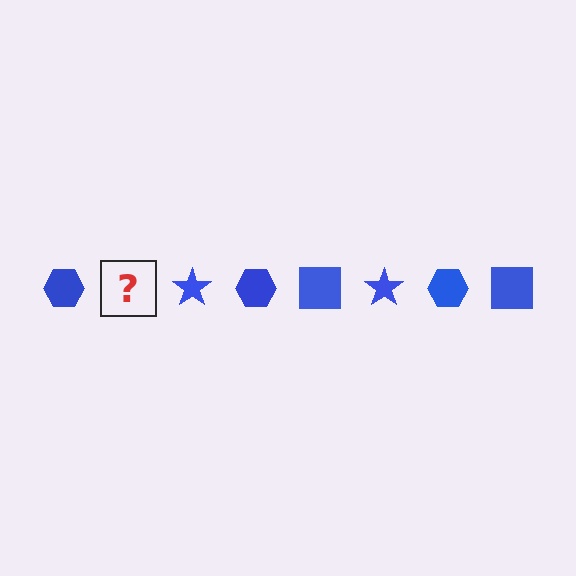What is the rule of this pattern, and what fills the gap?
The rule is that the pattern cycles through hexagon, square, star shapes in blue. The gap should be filled with a blue square.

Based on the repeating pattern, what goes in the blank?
The blank should be a blue square.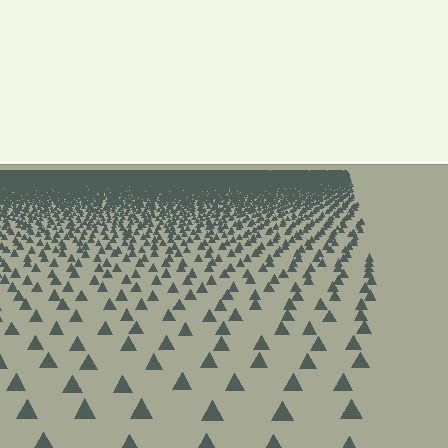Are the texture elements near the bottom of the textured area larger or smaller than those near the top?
Larger. Near the bottom, elements are closer to the viewer and appear at a bigger on-screen size.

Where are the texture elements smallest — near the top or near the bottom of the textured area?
Near the top.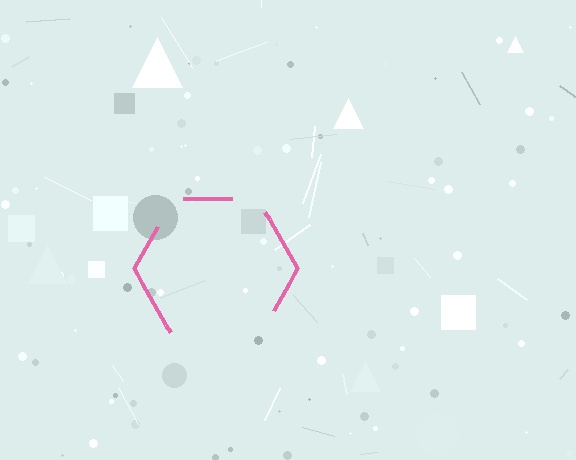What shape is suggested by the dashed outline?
The dashed outline suggests a hexagon.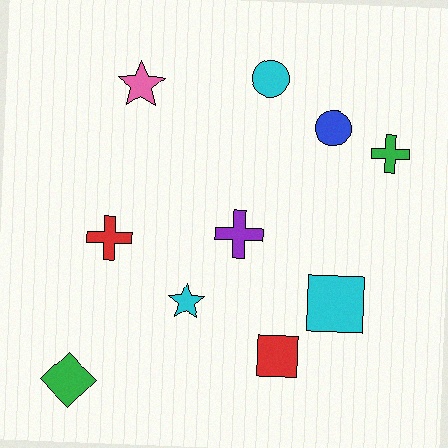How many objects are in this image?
There are 10 objects.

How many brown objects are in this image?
There are no brown objects.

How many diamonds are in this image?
There is 1 diamond.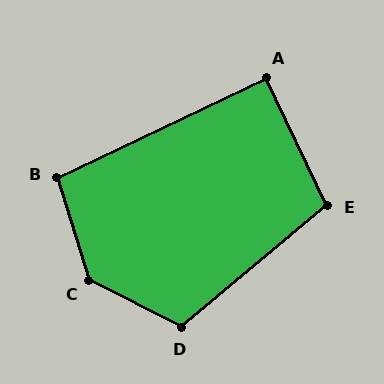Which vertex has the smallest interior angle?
A, at approximately 90 degrees.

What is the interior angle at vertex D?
Approximately 113 degrees (obtuse).